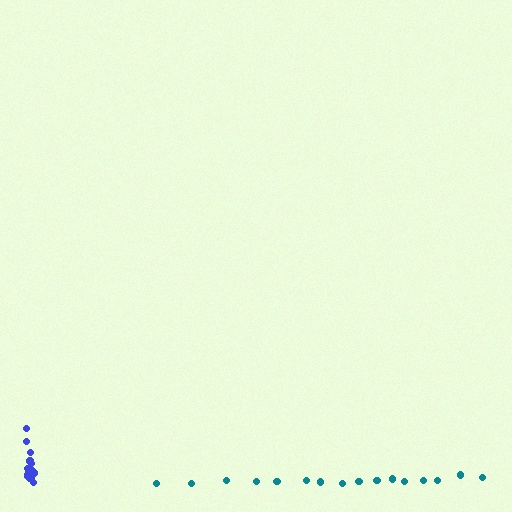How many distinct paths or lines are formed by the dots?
There are 2 distinct paths.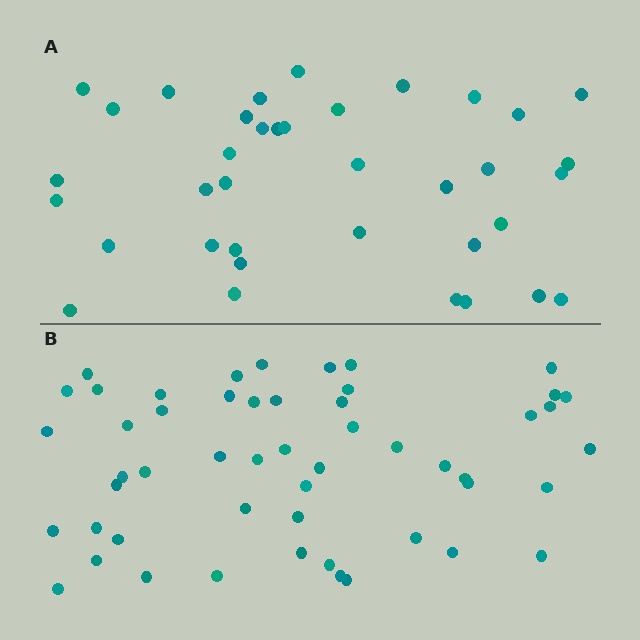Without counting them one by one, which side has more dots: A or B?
Region B (the bottom region) has more dots.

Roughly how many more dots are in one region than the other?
Region B has approximately 15 more dots than region A.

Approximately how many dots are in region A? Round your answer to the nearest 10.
About 40 dots. (The exact count is 37, which rounds to 40.)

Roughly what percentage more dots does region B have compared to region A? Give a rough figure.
About 40% more.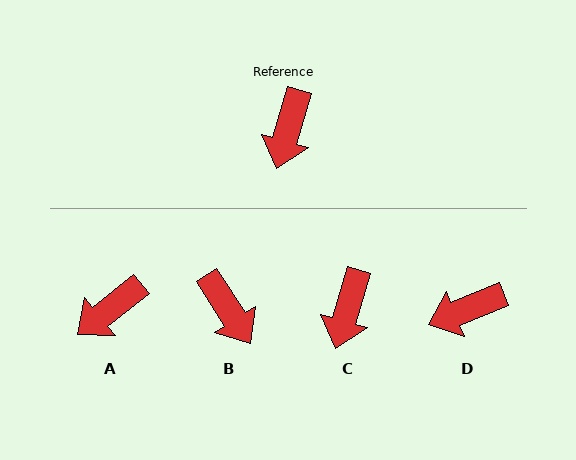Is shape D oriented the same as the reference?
No, it is off by about 52 degrees.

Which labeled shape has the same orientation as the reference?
C.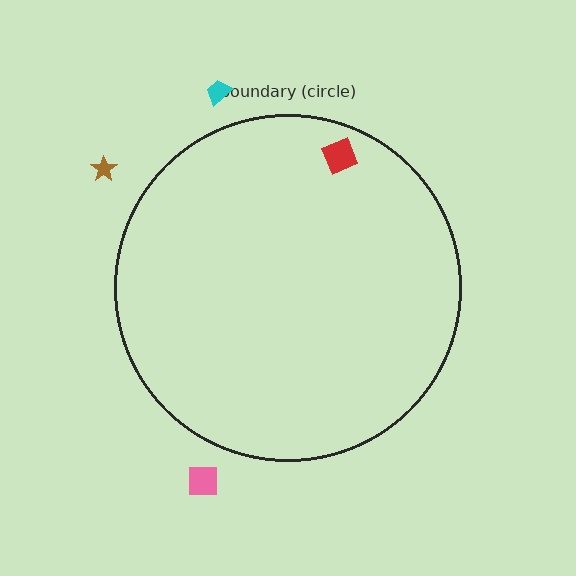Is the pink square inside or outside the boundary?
Outside.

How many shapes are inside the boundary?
1 inside, 3 outside.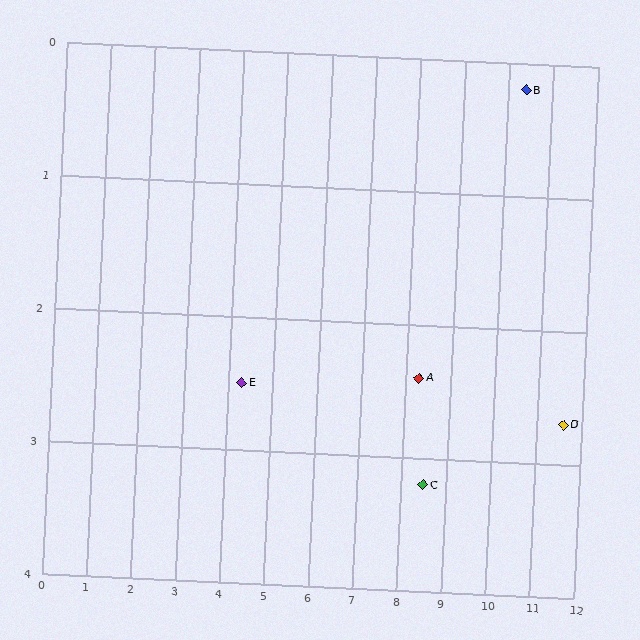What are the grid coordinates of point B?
Point B is at approximately (10.4, 0.2).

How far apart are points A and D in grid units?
Points A and D are about 3.3 grid units apart.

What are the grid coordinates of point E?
Point E is at approximately (4.3, 2.5).